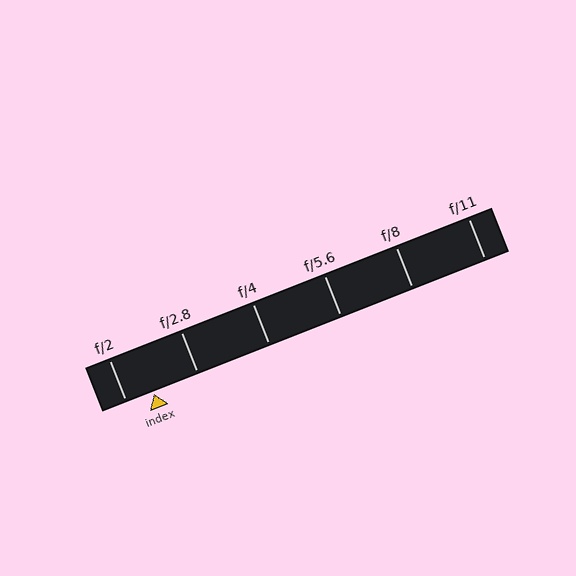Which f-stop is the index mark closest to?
The index mark is closest to f/2.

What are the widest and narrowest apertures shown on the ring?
The widest aperture shown is f/2 and the narrowest is f/11.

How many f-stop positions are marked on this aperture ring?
There are 6 f-stop positions marked.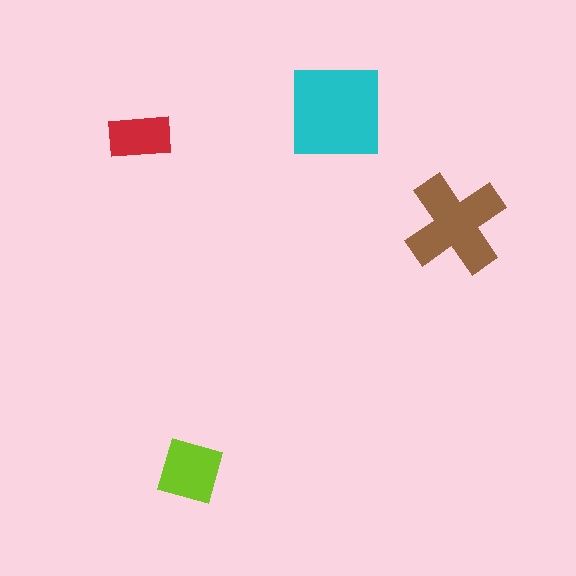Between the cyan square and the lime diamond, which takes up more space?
The cyan square.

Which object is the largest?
The cyan square.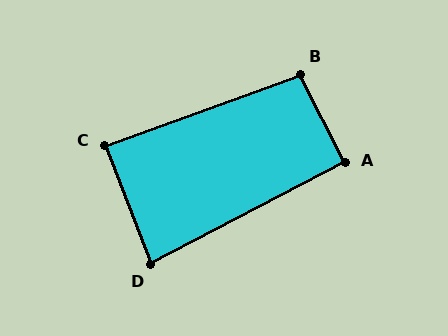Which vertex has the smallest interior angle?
D, at approximately 83 degrees.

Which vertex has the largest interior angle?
B, at approximately 97 degrees.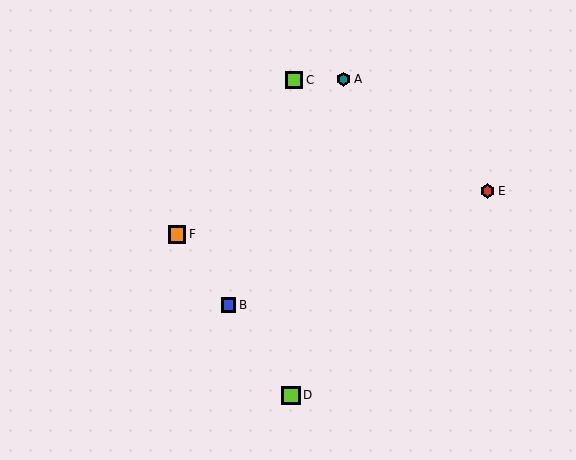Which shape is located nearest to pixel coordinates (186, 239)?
The orange square (labeled F) at (177, 234) is nearest to that location.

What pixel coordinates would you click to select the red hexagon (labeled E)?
Click at (488, 191) to select the red hexagon E.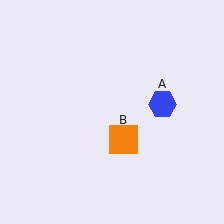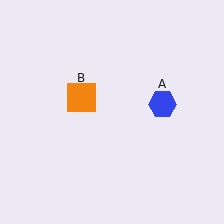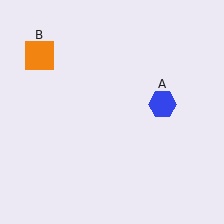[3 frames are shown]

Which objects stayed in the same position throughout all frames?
Blue hexagon (object A) remained stationary.